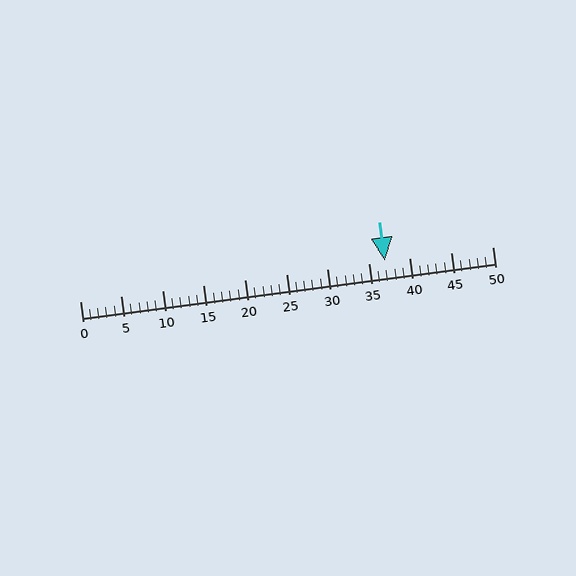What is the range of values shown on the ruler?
The ruler shows values from 0 to 50.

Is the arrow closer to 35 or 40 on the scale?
The arrow is closer to 35.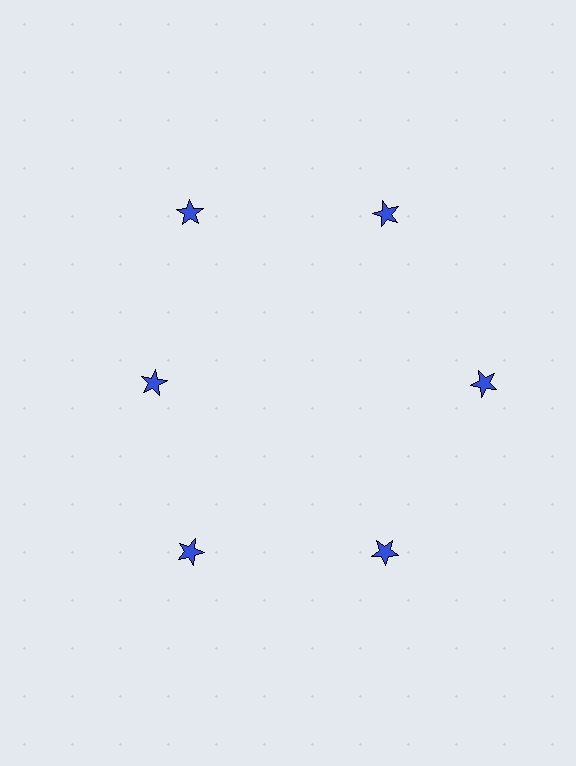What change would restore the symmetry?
The symmetry would be restored by moving it outward, back onto the ring so that all 6 stars sit at equal angles and equal distance from the center.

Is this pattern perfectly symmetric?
No. The 6 blue stars are arranged in a ring, but one element near the 9 o'clock position is pulled inward toward the center, breaking the 6-fold rotational symmetry.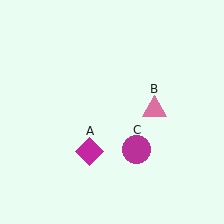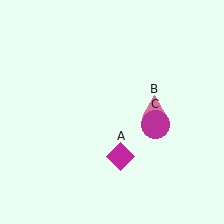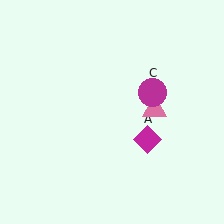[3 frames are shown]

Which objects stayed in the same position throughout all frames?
Pink triangle (object B) remained stationary.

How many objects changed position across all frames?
2 objects changed position: magenta diamond (object A), magenta circle (object C).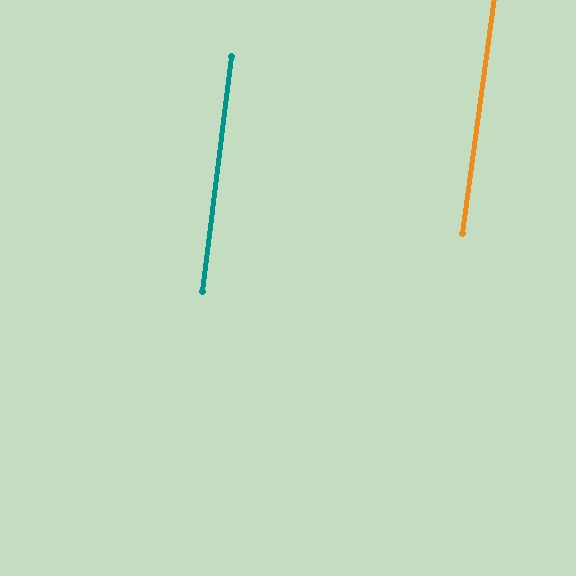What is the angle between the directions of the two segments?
Approximately 1 degree.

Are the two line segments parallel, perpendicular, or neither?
Parallel — their directions differ by only 0.9°.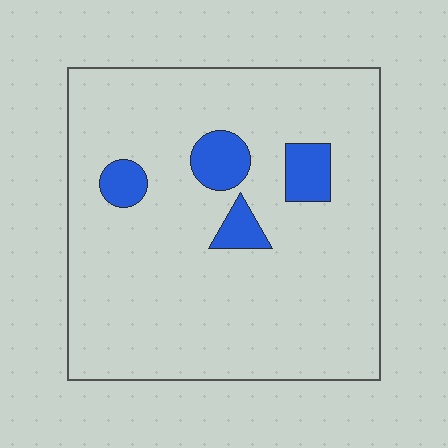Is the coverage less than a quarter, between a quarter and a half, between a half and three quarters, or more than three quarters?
Less than a quarter.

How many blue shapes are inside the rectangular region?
4.